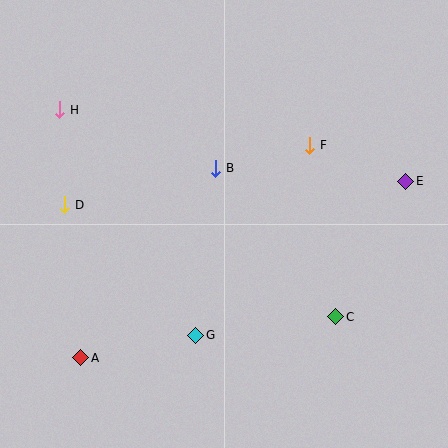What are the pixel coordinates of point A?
Point A is at (80, 358).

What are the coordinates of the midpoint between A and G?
The midpoint between A and G is at (138, 347).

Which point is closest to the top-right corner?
Point E is closest to the top-right corner.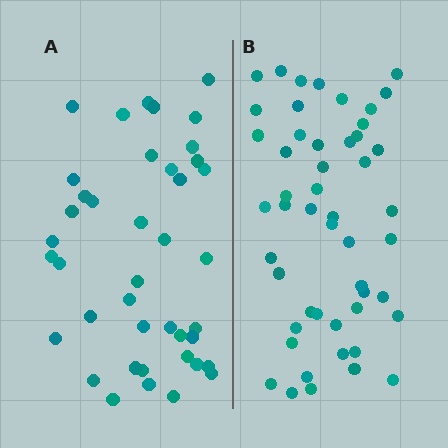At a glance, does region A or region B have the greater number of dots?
Region B (the right region) has more dots.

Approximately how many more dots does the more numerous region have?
Region B has roughly 8 or so more dots than region A.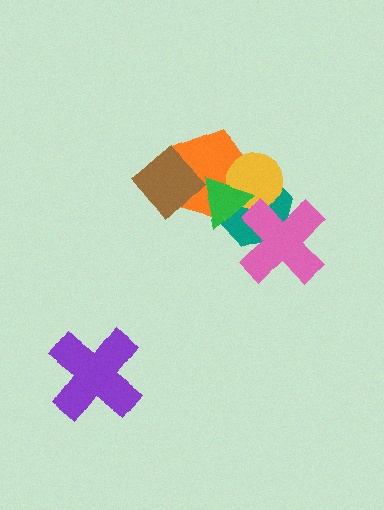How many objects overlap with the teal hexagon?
4 objects overlap with the teal hexagon.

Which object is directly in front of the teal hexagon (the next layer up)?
The orange pentagon is directly in front of the teal hexagon.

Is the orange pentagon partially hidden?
Yes, it is partially covered by another shape.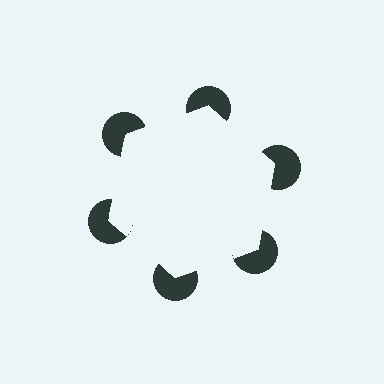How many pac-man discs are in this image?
There are 6 — one at each vertex of the illusory hexagon.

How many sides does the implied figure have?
6 sides.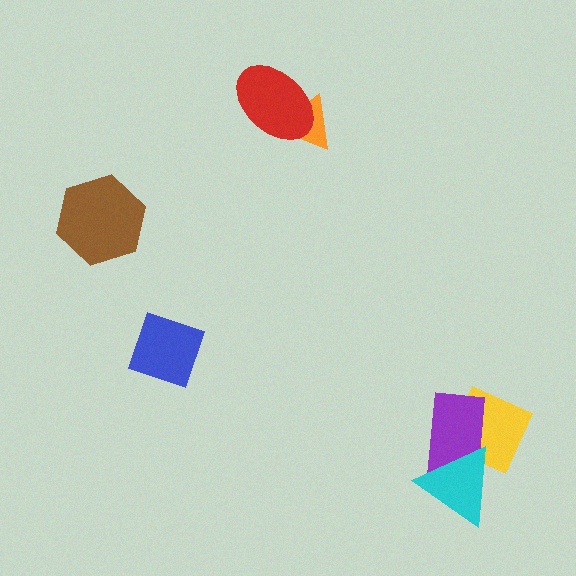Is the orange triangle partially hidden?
Yes, it is partially covered by another shape.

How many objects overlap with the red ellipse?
1 object overlaps with the red ellipse.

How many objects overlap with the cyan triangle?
2 objects overlap with the cyan triangle.